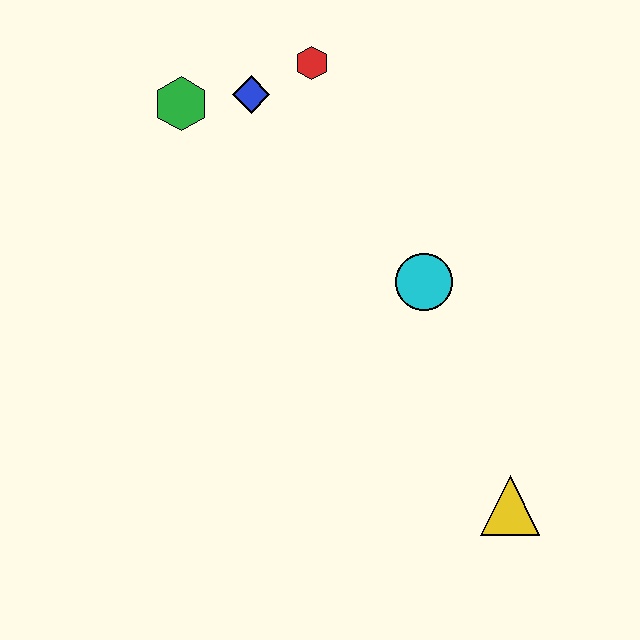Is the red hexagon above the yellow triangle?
Yes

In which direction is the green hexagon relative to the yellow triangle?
The green hexagon is above the yellow triangle.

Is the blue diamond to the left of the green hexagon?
No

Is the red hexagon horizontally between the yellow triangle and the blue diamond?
Yes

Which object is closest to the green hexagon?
The blue diamond is closest to the green hexagon.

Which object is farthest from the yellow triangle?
The green hexagon is farthest from the yellow triangle.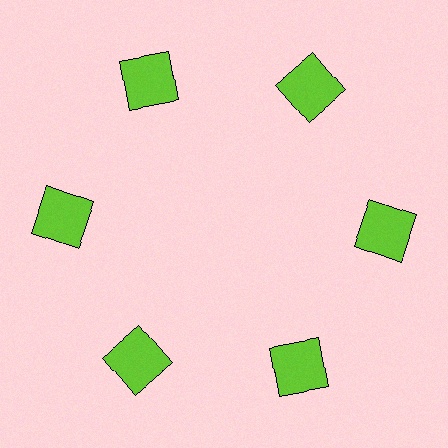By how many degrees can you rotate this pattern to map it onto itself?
The pattern maps onto itself every 60 degrees of rotation.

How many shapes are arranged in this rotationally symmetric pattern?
There are 6 shapes, arranged in 6 groups of 1.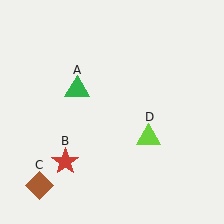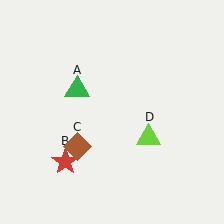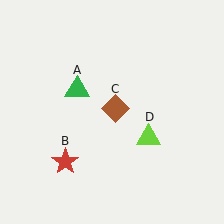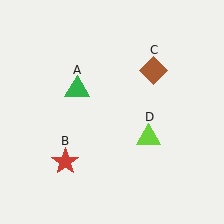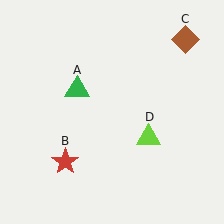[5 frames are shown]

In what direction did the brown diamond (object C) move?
The brown diamond (object C) moved up and to the right.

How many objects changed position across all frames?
1 object changed position: brown diamond (object C).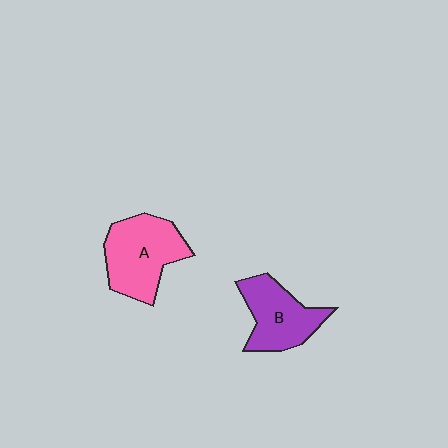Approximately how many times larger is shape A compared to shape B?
Approximately 1.2 times.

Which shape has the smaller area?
Shape B (purple).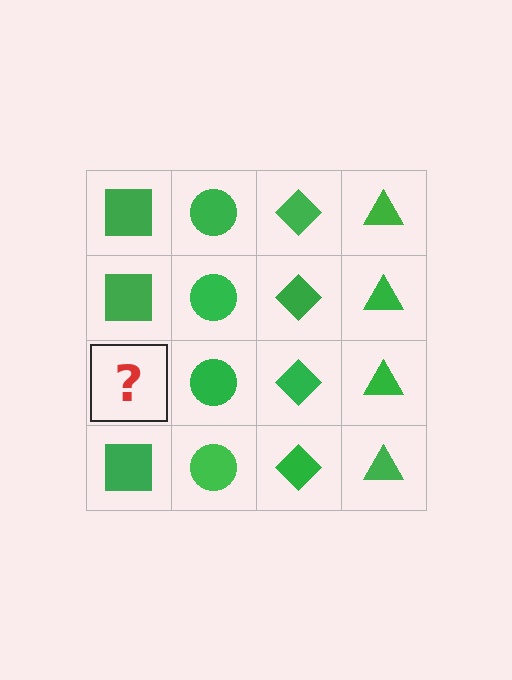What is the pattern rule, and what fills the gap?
The rule is that each column has a consistent shape. The gap should be filled with a green square.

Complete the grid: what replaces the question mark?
The question mark should be replaced with a green square.